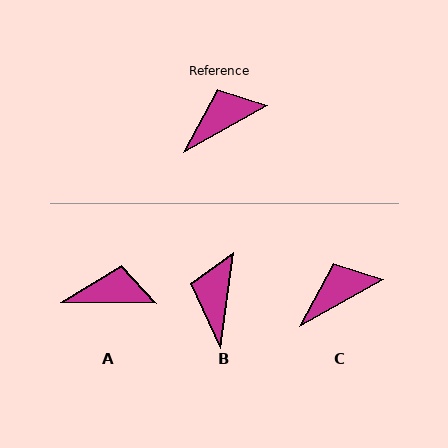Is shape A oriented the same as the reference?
No, it is off by about 30 degrees.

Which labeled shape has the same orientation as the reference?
C.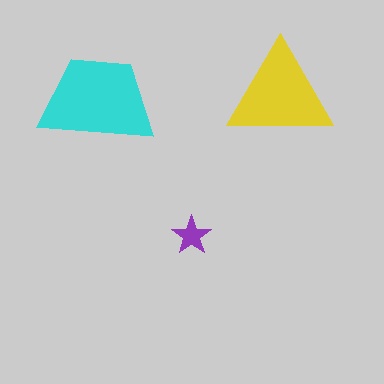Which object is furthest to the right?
The yellow triangle is rightmost.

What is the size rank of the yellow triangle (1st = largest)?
2nd.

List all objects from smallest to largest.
The purple star, the yellow triangle, the cyan trapezoid.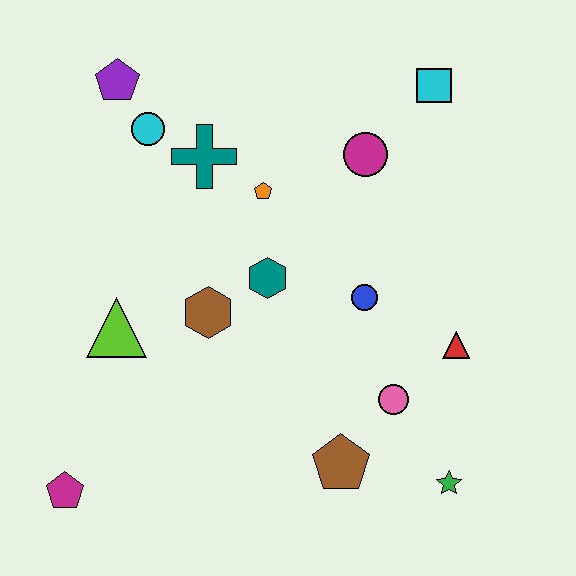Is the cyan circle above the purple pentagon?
No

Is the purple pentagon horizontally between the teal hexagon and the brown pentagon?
No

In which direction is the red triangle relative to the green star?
The red triangle is above the green star.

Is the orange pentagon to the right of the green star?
No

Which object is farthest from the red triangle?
The purple pentagon is farthest from the red triangle.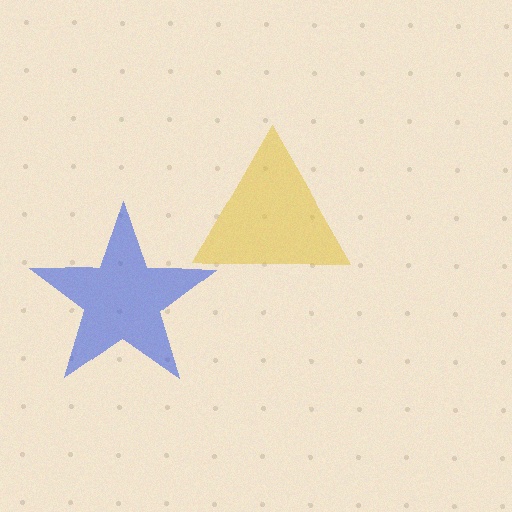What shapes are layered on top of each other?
The layered shapes are: a blue star, a yellow triangle.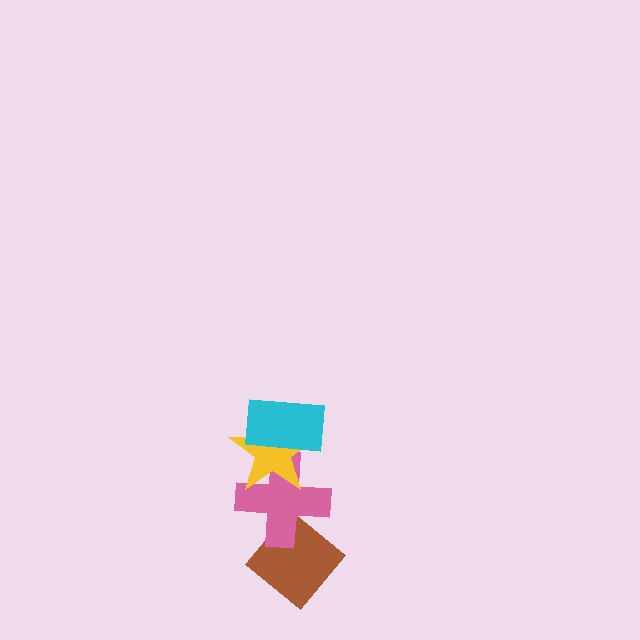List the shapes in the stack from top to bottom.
From top to bottom: the cyan rectangle, the yellow star, the pink cross, the brown diamond.